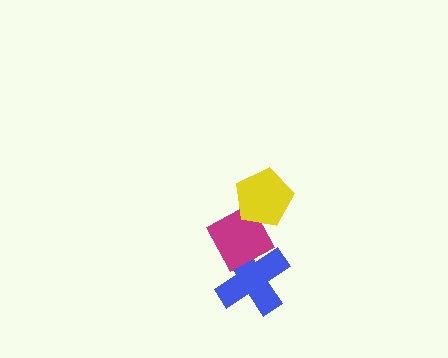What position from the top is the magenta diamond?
The magenta diamond is 2nd from the top.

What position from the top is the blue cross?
The blue cross is 3rd from the top.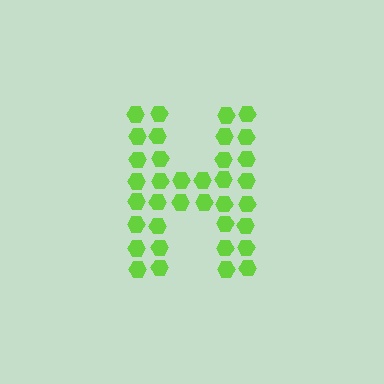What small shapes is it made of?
It is made of small hexagons.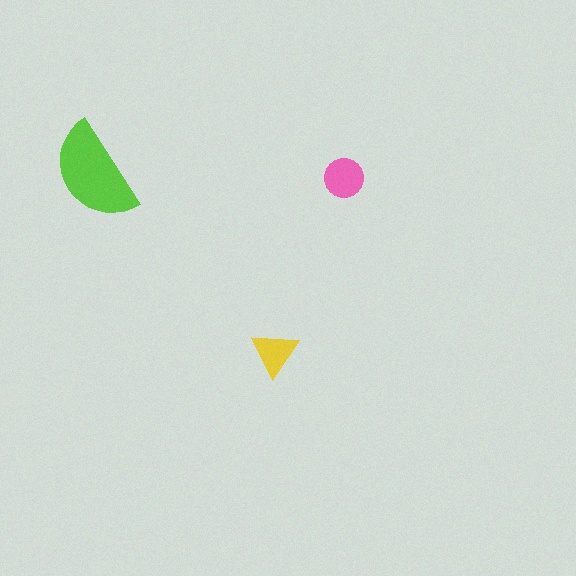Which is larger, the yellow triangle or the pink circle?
The pink circle.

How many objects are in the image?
There are 3 objects in the image.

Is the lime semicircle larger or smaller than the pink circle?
Larger.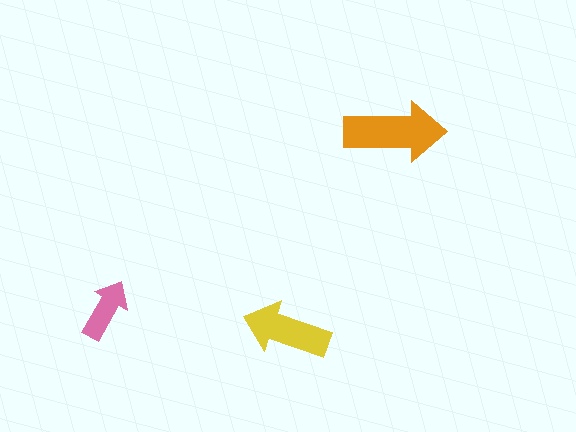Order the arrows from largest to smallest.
the orange one, the yellow one, the pink one.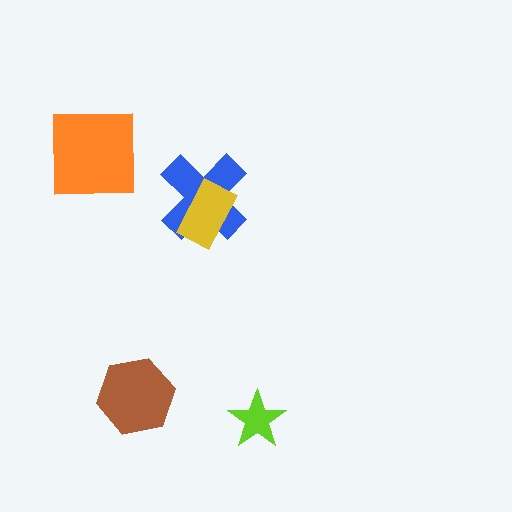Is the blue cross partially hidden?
Yes, it is partially covered by another shape.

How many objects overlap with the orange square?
0 objects overlap with the orange square.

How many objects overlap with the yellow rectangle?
1 object overlaps with the yellow rectangle.